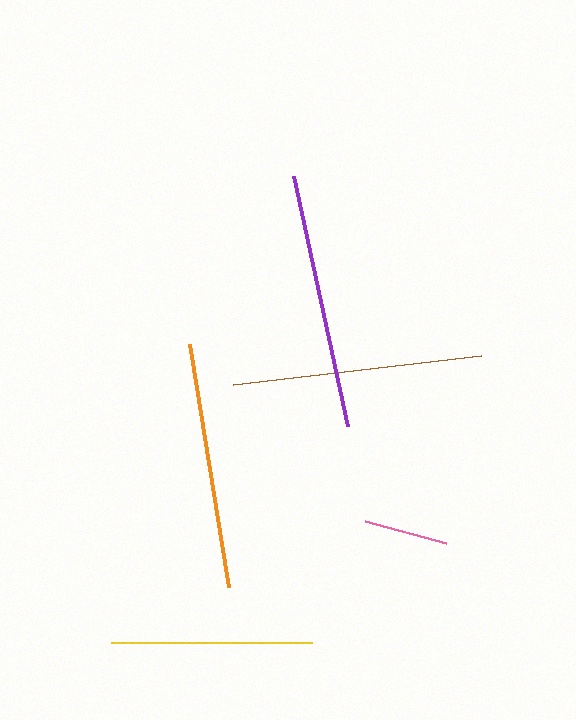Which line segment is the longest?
The purple line is the longest at approximately 256 pixels.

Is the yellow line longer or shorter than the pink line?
The yellow line is longer than the pink line.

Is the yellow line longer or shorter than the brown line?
The brown line is longer than the yellow line.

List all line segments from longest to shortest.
From longest to shortest: purple, brown, orange, yellow, pink.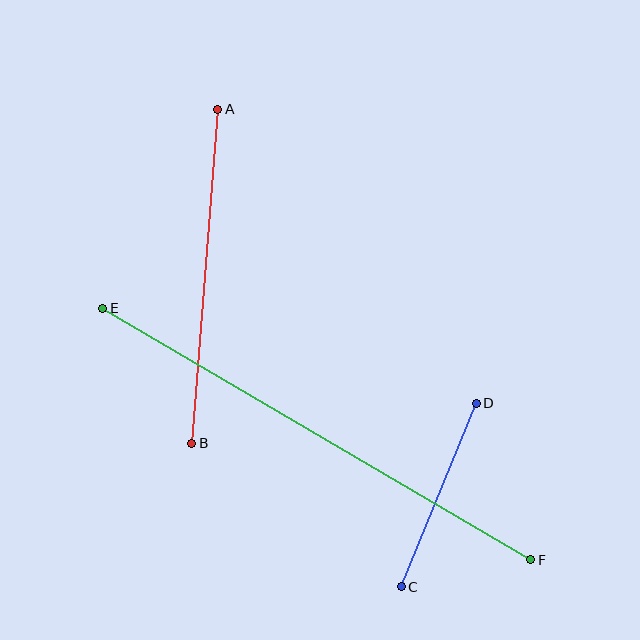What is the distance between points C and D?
The distance is approximately 198 pixels.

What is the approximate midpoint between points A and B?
The midpoint is at approximately (205, 276) pixels.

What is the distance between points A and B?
The distance is approximately 335 pixels.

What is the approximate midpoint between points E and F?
The midpoint is at approximately (317, 434) pixels.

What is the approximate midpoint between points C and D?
The midpoint is at approximately (439, 495) pixels.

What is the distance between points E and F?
The distance is approximately 497 pixels.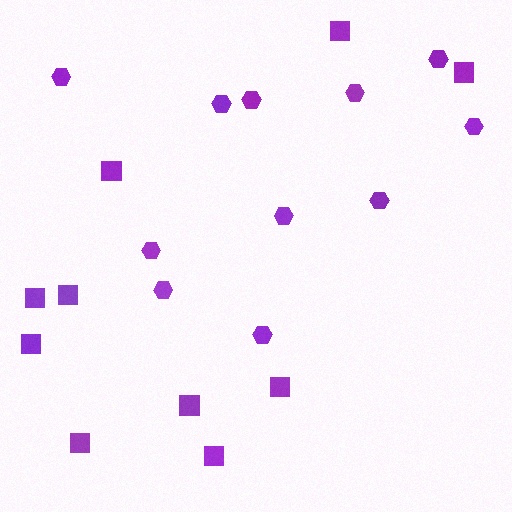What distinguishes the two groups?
There are 2 groups: one group of hexagons (11) and one group of squares (10).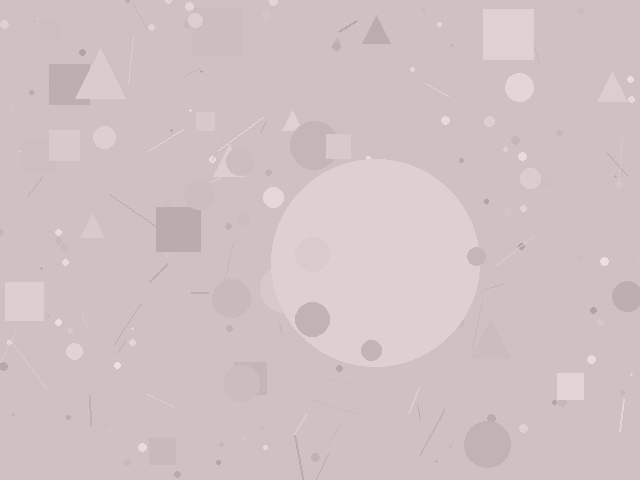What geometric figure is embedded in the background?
A circle is embedded in the background.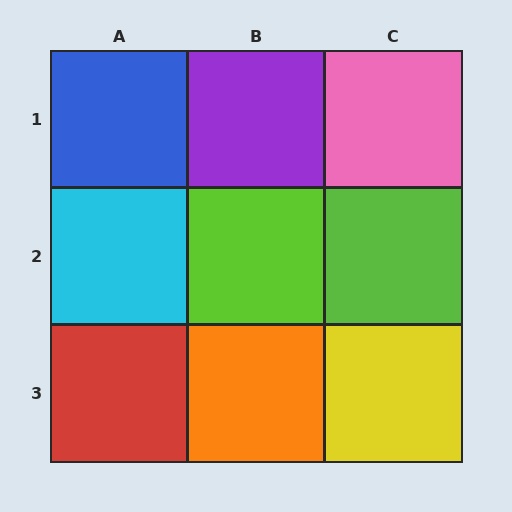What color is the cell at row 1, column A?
Blue.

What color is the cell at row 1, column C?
Pink.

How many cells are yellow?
1 cell is yellow.